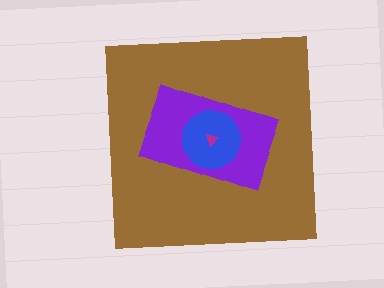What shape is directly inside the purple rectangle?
The blue circle.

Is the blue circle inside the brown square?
Yes.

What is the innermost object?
The magenta triangle.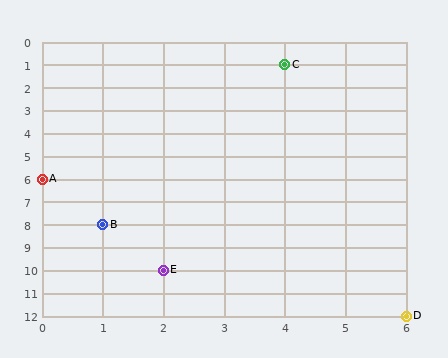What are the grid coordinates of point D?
Point D is at grid coordinates (6, 12).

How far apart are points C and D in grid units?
Points C and D are 2 columns and 11 rows apart (about 11.2 grid units diagonally).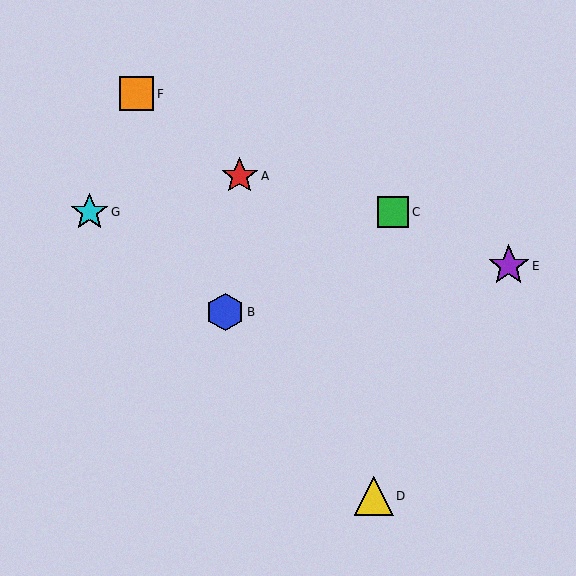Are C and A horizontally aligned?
No, C is at y≈212 and A is at y≈176.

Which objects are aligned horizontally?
Objects C, G are aligned horizontally.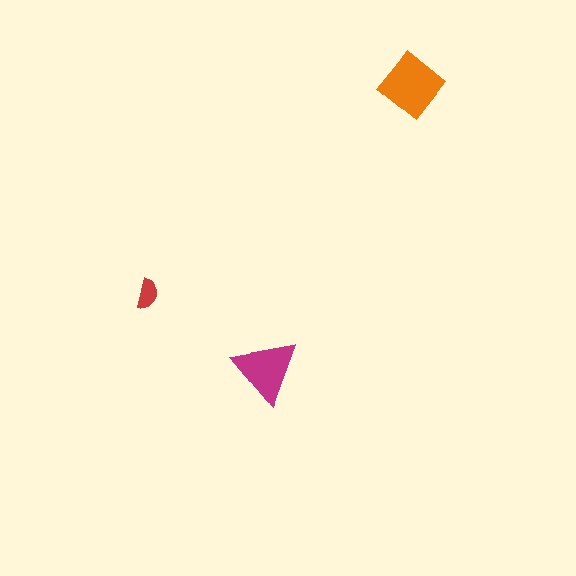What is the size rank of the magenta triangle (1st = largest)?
2nd.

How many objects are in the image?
There are 3 objects in the image.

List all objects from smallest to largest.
The red semicircle, the magenta triangle, the orange diamond.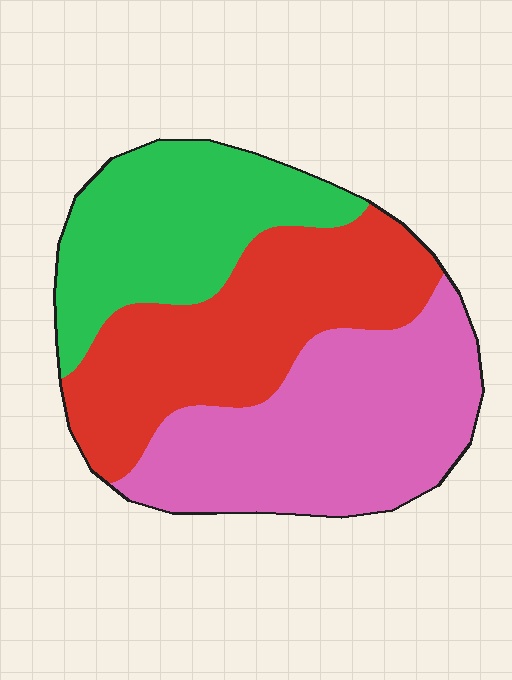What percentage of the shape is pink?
Pink takes up about three eighths (3/8) of the shape.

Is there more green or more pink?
Pink.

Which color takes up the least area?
Green, at roughly 25%.